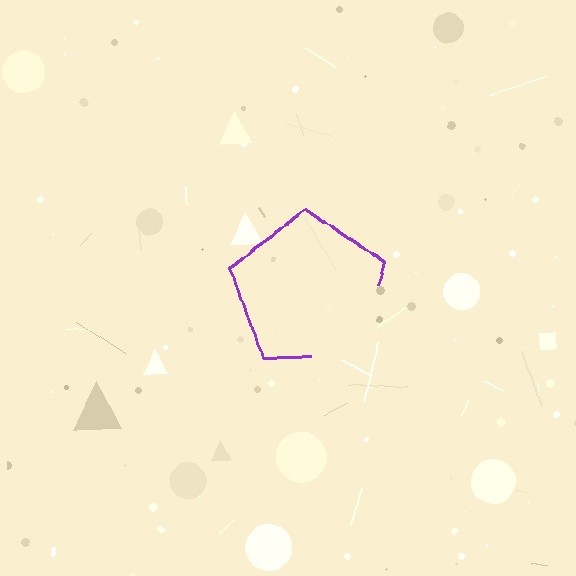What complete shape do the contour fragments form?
The contour fragments form a pentagon.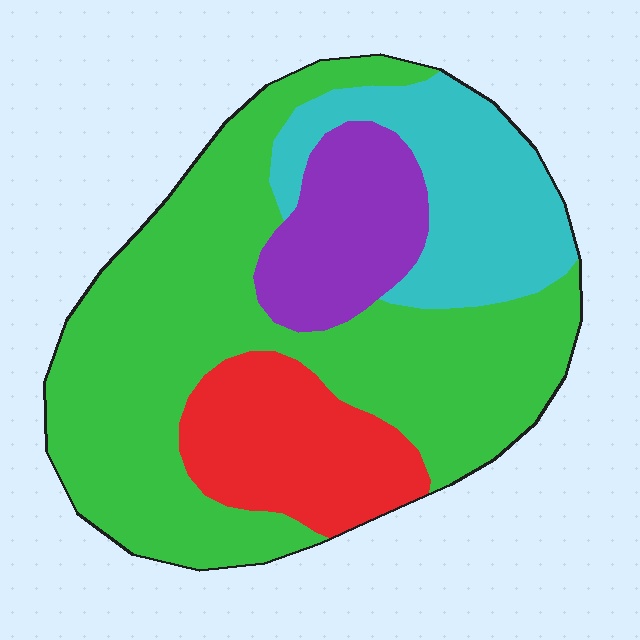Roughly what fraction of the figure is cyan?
Cyan takes up between a sixth and a third of the figure.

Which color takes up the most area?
Green, at roughly 55%.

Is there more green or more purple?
Green.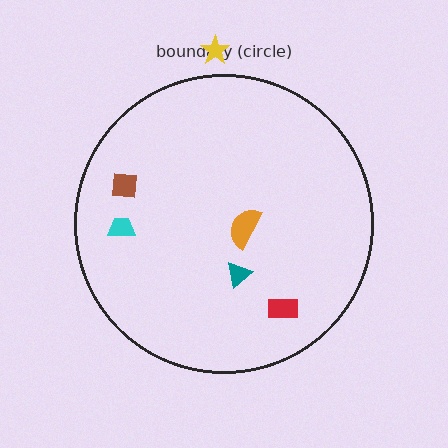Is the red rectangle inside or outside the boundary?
Inside.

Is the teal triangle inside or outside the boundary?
Inside.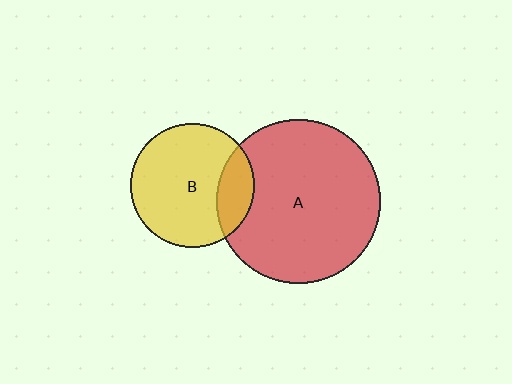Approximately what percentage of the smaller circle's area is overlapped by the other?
Approximately 20%.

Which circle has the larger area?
Circle A (red).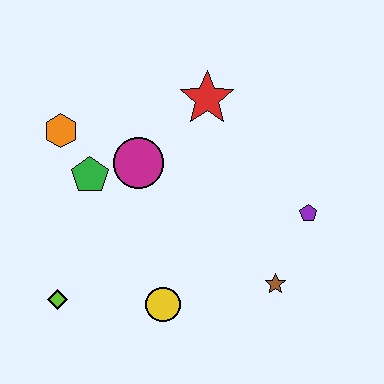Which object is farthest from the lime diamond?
The purple pentagon is farthest from the lime diamond.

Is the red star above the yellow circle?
Yes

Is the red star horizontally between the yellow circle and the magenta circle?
No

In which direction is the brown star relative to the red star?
The brown star is below the red star.